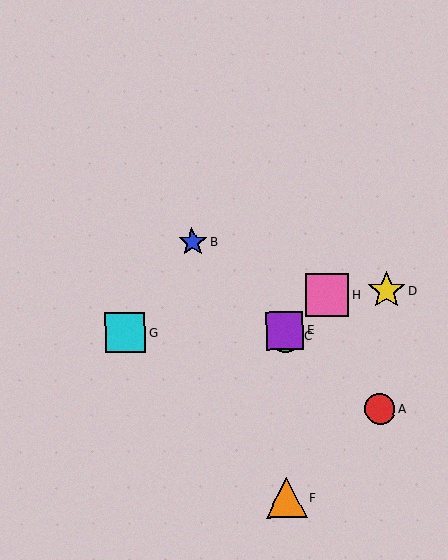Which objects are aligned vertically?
Objects C, E, F are aligned vertically.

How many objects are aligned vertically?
3 objects (C, E, F) are aligned vertically.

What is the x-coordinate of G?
Object G is at x≈125.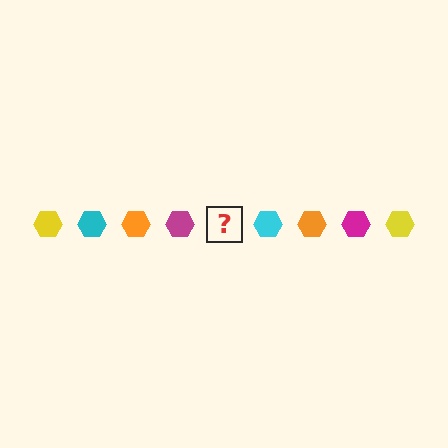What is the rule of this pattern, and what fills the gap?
The rule is that the pattern cycles through yellow, cyan, orange, magenta hexagons. The gap should be filled with a yellow hexagon.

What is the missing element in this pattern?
The missing element is a yellow hexagon.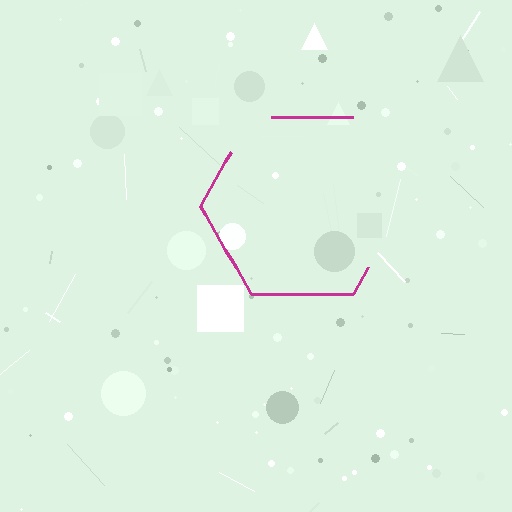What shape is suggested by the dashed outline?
The dashed outline suggests a hexagon.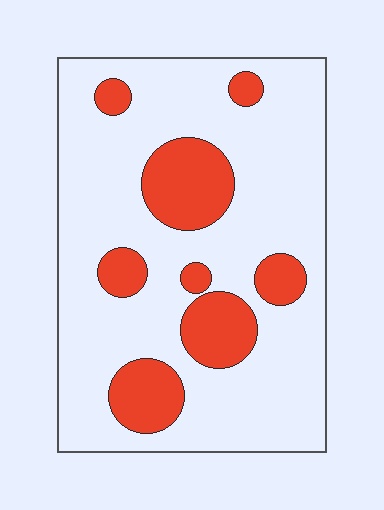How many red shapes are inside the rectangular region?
8.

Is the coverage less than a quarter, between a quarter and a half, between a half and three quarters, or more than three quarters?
Less than a quarter.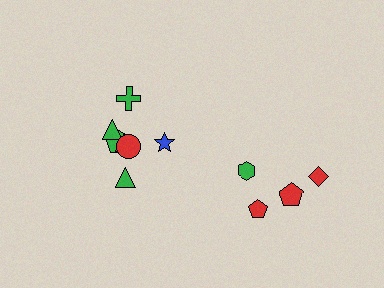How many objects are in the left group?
There are 7 objects.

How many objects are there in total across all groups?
There are 11 objects.